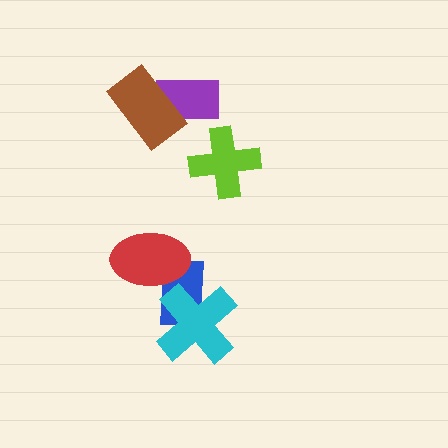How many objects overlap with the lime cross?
0 objects overlap with the lime cross.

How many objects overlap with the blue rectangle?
2 objects overlap with the blue rectangle.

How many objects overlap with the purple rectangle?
1 object overlaps with the purple rectangle.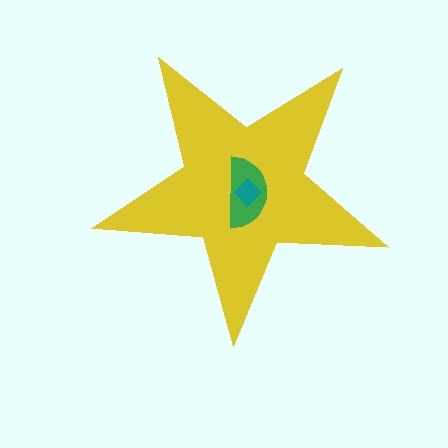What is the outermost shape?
The yellow star.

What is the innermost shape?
The teal diamond.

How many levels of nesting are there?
3.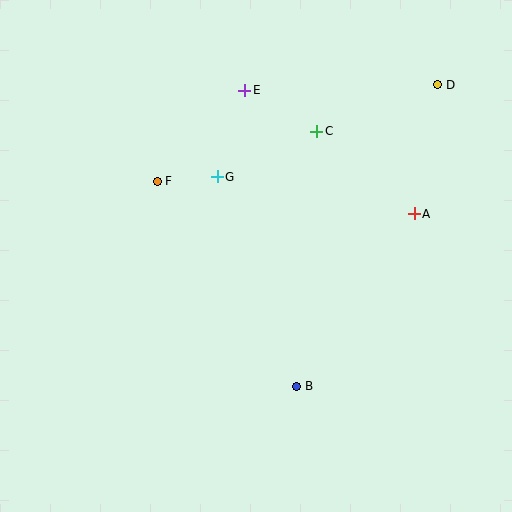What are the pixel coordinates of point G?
Point G is at (217, 177).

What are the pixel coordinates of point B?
Point B is at (297, 386).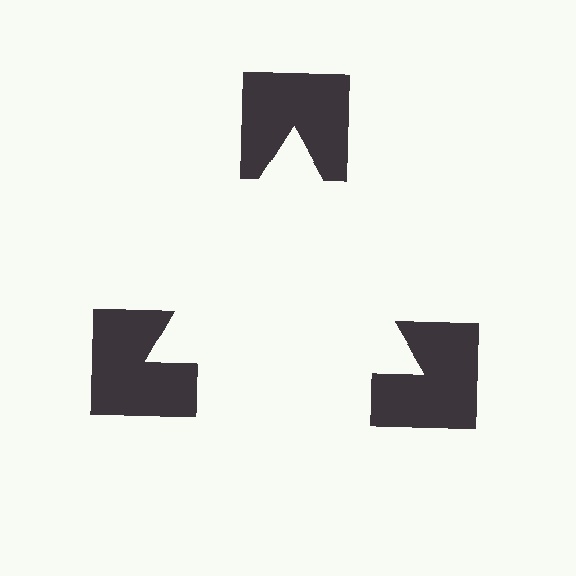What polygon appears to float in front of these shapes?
An illusory triangle — its edges are inferred from the aligned wedge cuts in the notched squares, not physically drawn.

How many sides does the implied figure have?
3 sides.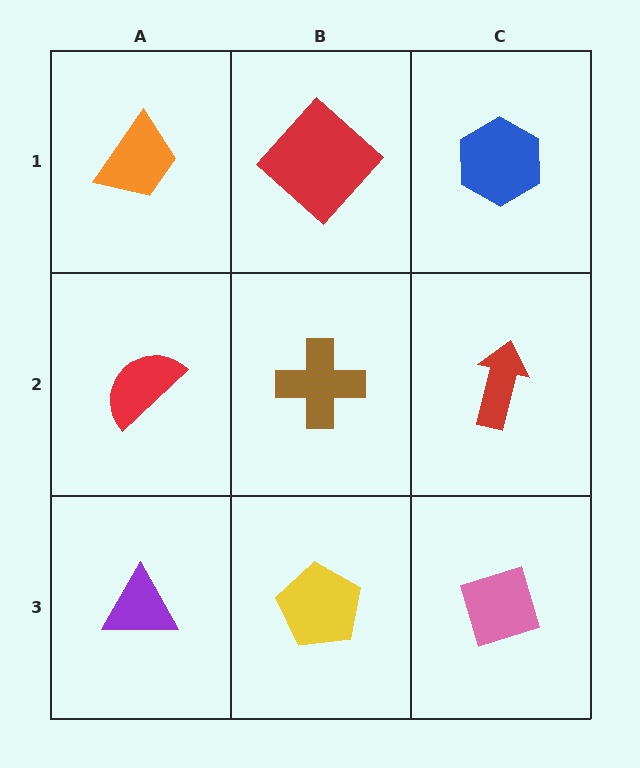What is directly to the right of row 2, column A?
A brown cross.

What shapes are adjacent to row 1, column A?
A red semicircle (row 2, column A), a red diamond (row 1, column B).